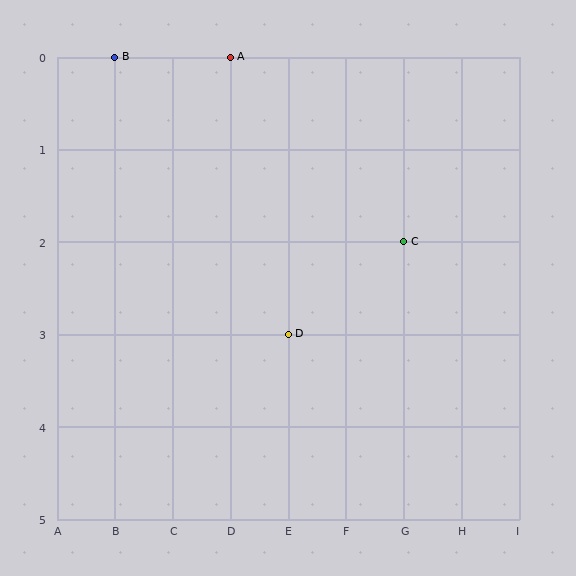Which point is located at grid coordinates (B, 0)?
Point B is at (B, 0).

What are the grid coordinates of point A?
Point A is at grid coordinates (D, 0).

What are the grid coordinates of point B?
Point B is at grid coordinates (B, 0).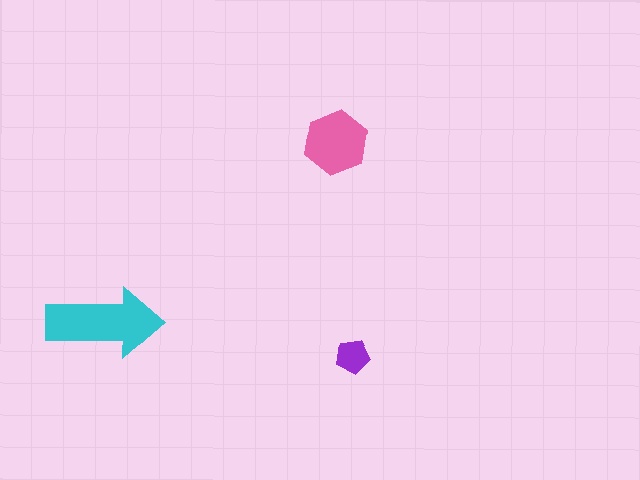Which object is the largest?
The cyan arrow.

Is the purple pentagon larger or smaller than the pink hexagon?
Smaller.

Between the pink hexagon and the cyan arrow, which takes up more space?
The cyan arrow.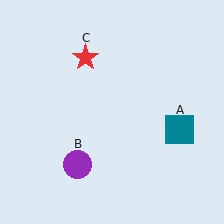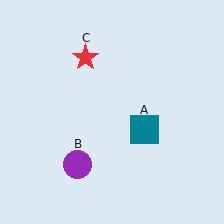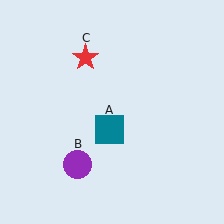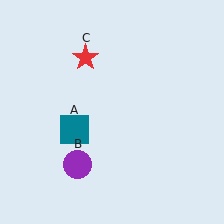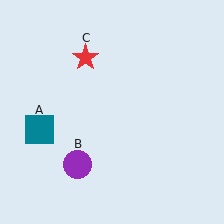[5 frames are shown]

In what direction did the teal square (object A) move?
The teal square (object A) moved left.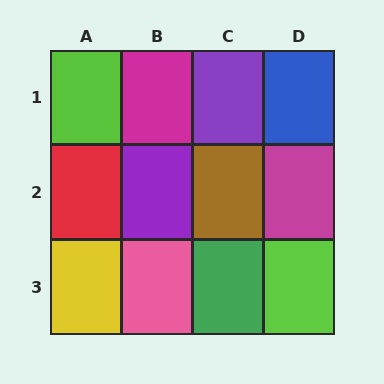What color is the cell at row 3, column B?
Pink.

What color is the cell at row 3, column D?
Lime.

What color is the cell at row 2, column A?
Red.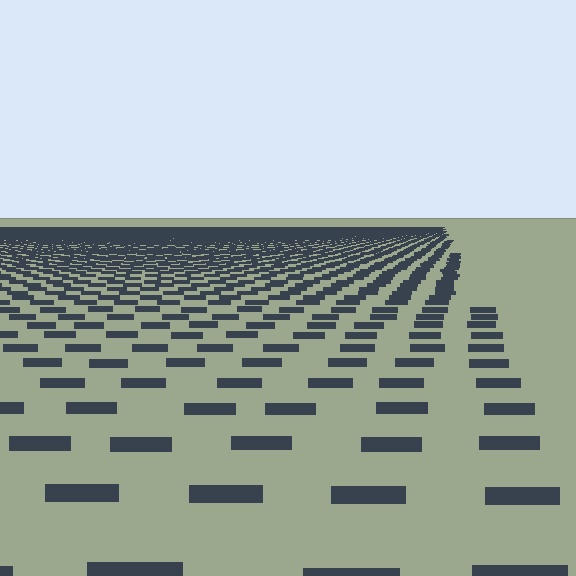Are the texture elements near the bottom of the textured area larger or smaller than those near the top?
Larger. Near the bottom, elements are closer to the viewer and appear at a bigger on-screen size.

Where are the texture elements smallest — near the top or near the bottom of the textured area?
Near the top.